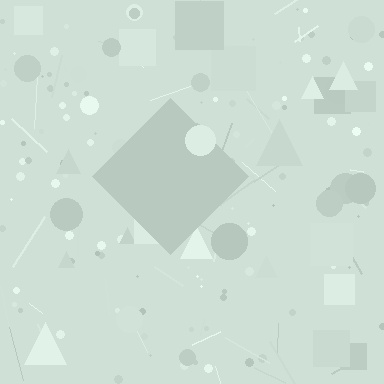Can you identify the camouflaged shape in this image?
The camouflaged shape is a diamond.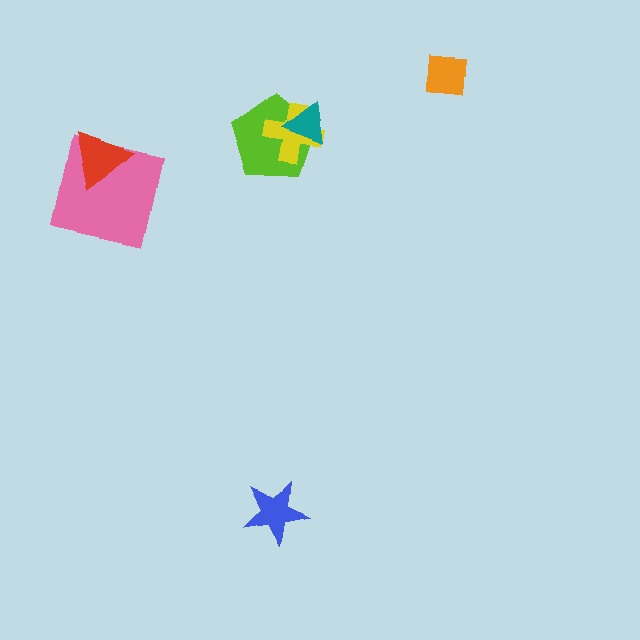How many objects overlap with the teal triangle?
2 objects overlap with the teal triangle.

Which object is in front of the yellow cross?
The teal triangle is in front of the yellow cross.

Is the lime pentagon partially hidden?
Yes, it is partially covered by another shape.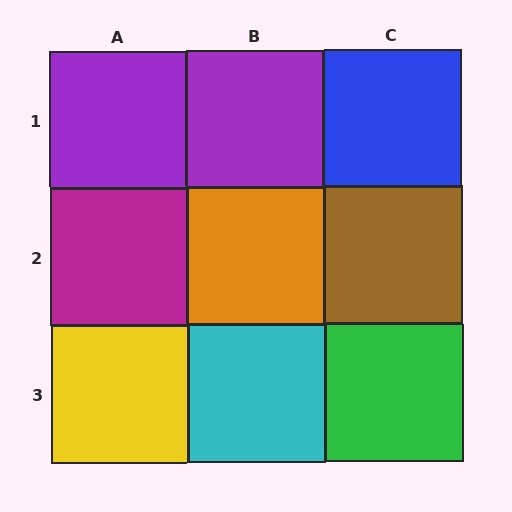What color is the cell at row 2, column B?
Orange.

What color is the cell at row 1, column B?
Purple.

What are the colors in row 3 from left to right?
Yellow, cyan, green.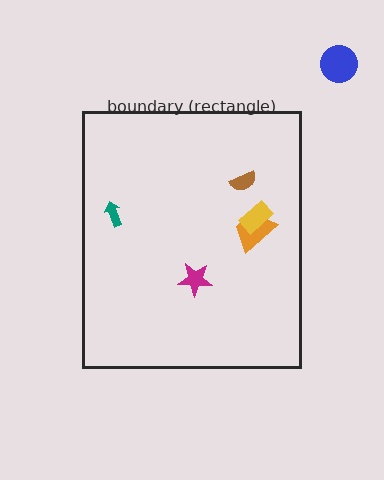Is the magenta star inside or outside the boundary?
Inside.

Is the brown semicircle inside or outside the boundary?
Inside.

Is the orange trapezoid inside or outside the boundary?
Inside.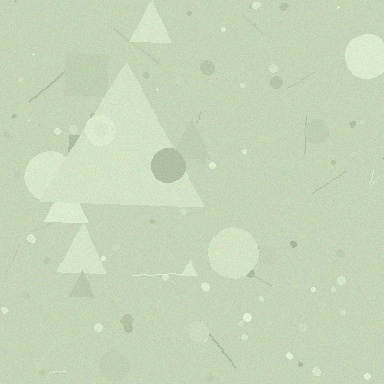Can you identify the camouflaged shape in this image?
The camouflaged shape is a triangle.